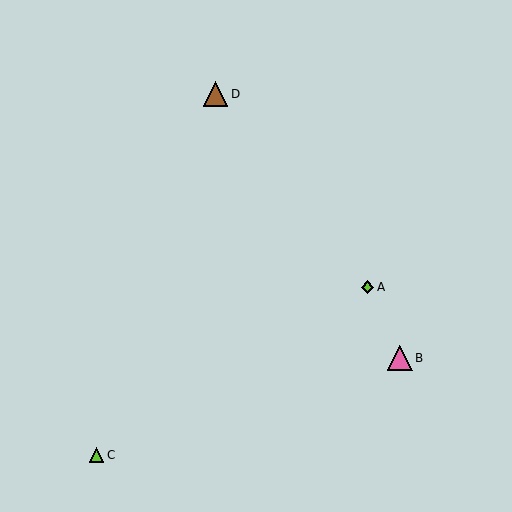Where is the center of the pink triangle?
The center of the pink triangle is at (400, 358).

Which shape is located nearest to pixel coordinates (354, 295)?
The lime diamond (labeled A) at (367, 287) is nearest to that location.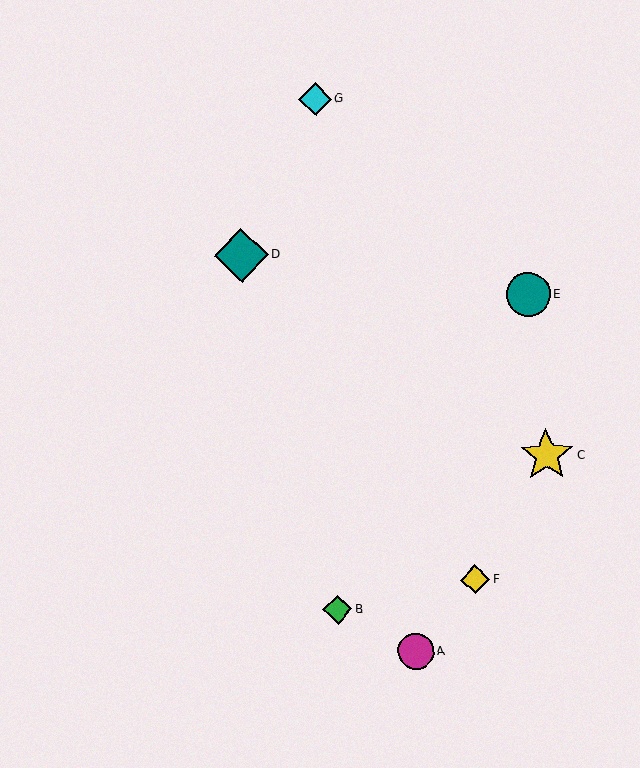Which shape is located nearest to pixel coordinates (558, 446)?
The yellow star (labeled C) at (547, 455) is nearest to that location.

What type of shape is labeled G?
Shape G is a cyan diamond.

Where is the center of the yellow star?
The center of the yellow star is at (547, 455).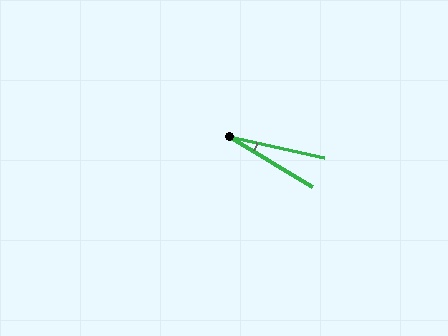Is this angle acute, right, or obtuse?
It is acute.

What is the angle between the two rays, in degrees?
Approximately 18 degrees.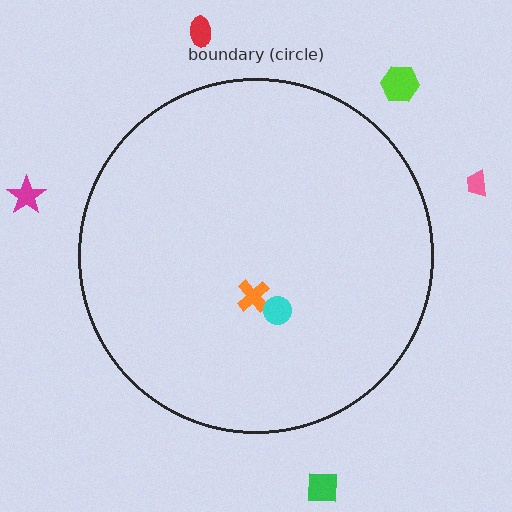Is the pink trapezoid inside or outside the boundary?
Outside.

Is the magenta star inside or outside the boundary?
Outside.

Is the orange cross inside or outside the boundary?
Inside.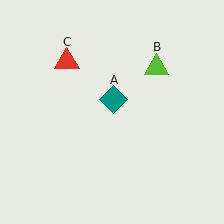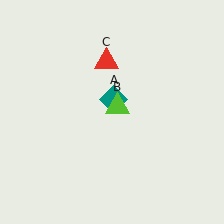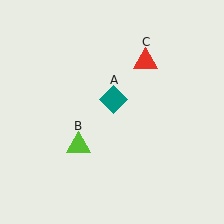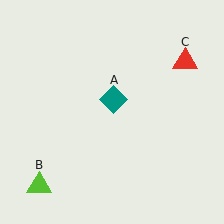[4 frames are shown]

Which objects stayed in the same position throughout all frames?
Teal diamond (object A) remained stationary.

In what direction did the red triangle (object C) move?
The red triangle (object C) moved right.